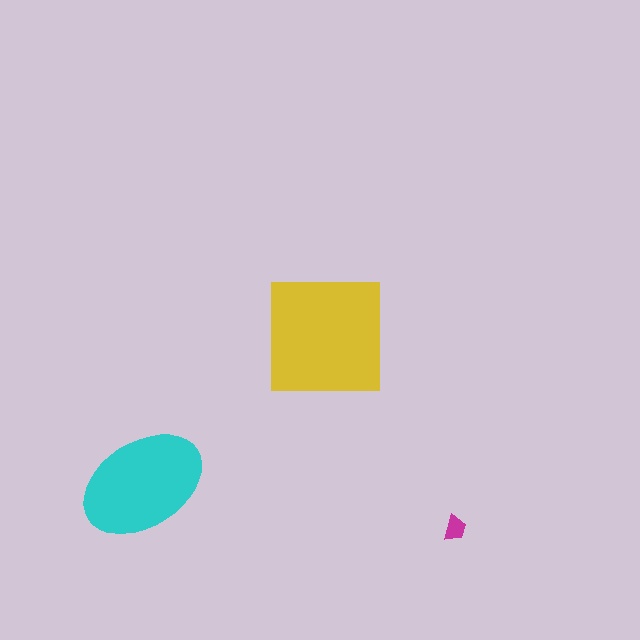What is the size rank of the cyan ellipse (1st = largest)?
2nd.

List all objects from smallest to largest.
The magenta trapezoid, the cyan ellipse, the yellow square.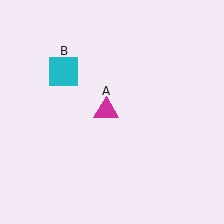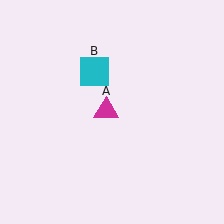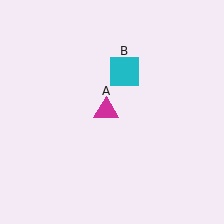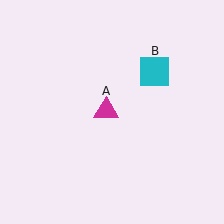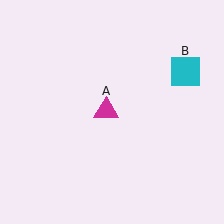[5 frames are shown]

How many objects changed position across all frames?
1 object changed position: cyan square (object B).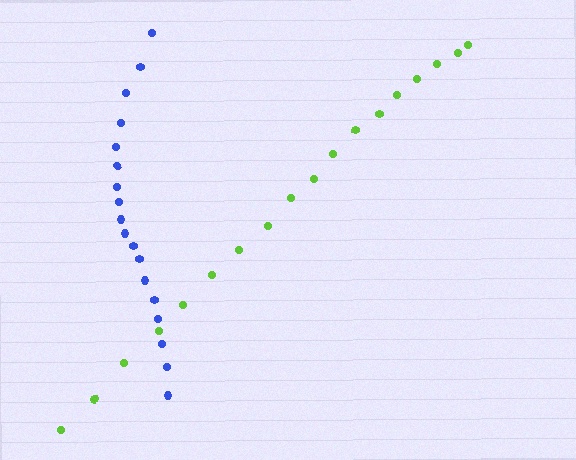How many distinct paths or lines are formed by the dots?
There are 2 distinct paths.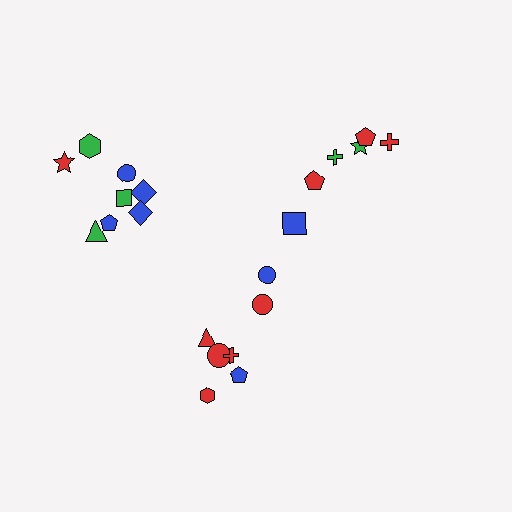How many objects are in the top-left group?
There are 8 objects.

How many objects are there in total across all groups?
There are 21 objects.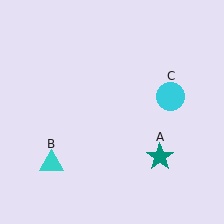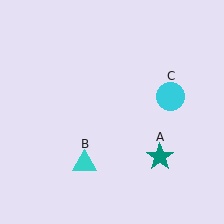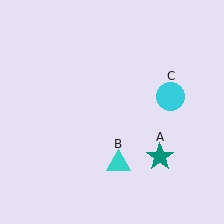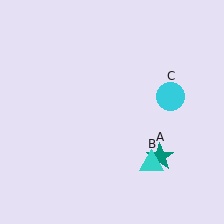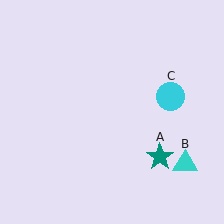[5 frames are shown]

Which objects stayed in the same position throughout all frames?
Teal star (object A) and cyan circle (object C) remained stationary.